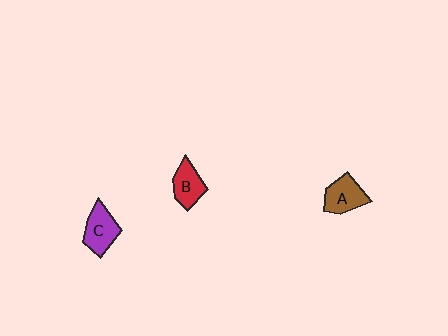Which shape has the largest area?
Shape C (purple).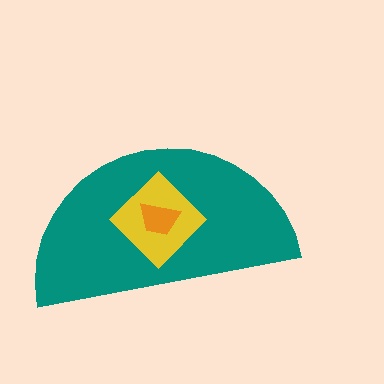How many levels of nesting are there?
3.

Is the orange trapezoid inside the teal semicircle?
Yes.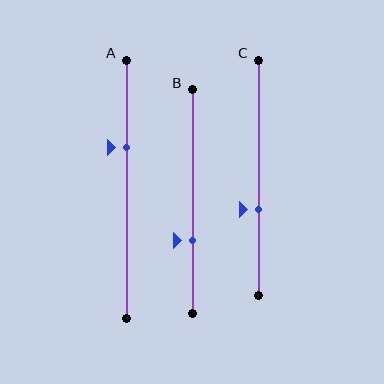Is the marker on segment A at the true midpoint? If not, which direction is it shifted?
No, the marker on segment A is shifted upward by about 16% of the segment length.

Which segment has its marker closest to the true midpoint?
Segment C has its marker closest to the true midpoint.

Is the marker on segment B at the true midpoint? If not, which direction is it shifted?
No, the marker on segment B is shifted downward by about 17% of the segment length.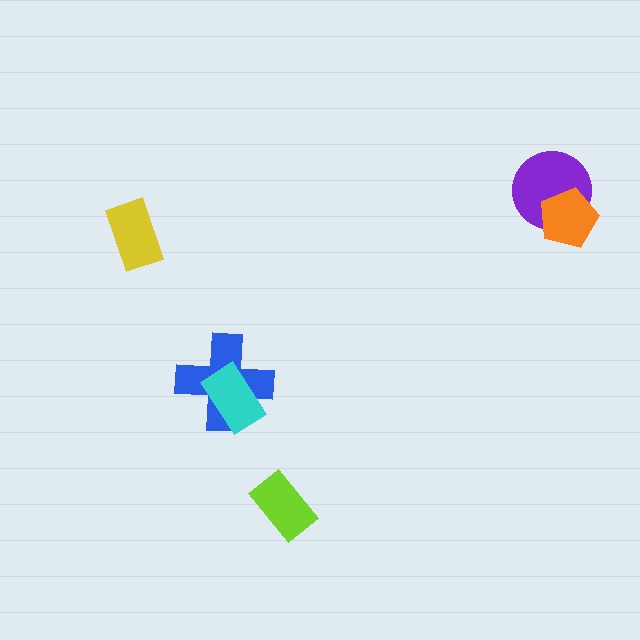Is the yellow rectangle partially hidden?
No, no other shape covers it.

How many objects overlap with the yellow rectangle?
0 objects overlap with the yellow rectangle.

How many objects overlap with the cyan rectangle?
1 object overlaps with the cyan rectangle.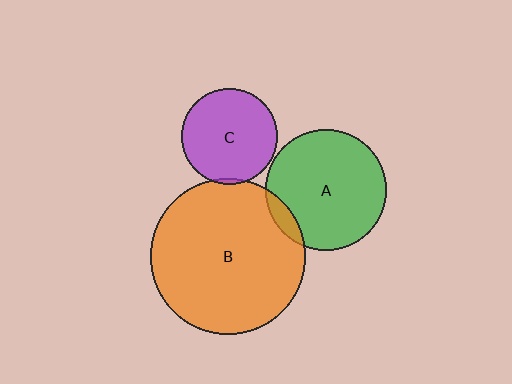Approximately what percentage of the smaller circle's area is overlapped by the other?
Approximately 5%.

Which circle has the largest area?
Circle B (orange).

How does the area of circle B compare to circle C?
Approximately 2.6 times.